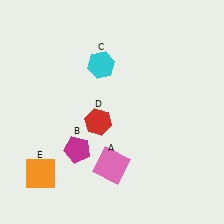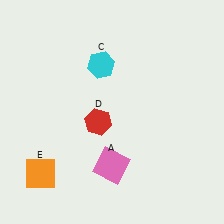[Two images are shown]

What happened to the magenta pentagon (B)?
The magenta pentagon (B) was removed in Image 2. It was in the bottom-left area of Image 1.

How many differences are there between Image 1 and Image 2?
There is 1 difference between the two images.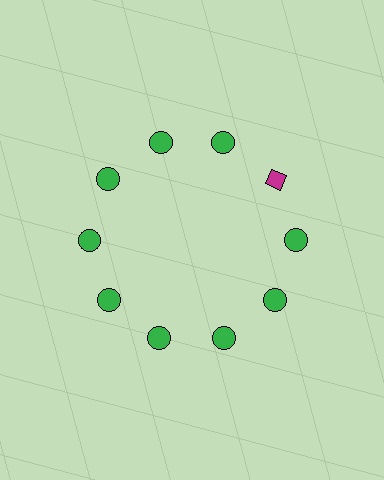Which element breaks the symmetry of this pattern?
The magenta diamond at roughly the 2 o'clock position breaks the symmetry. All other shapes are green circles.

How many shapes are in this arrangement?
There are 10 shapes arranged in a ring pattern.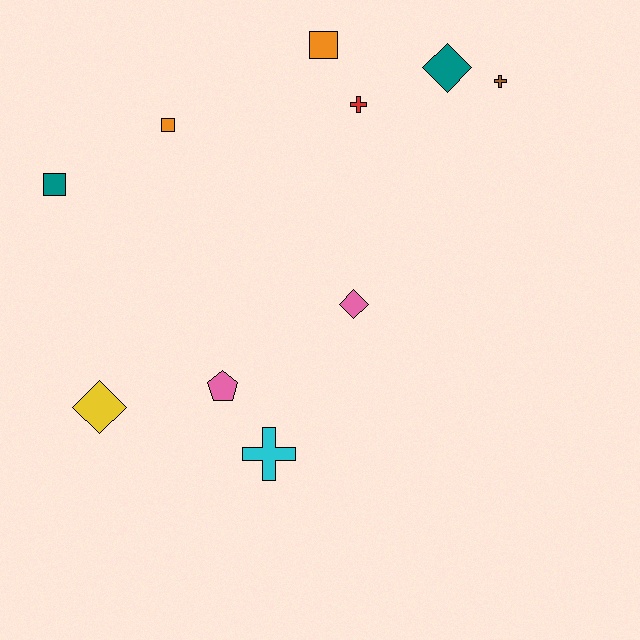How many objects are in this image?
There are 10 objects.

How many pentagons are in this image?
There is 1 pentagon.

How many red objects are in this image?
There is 1 red object.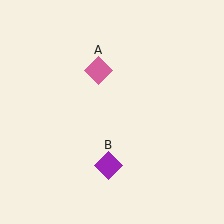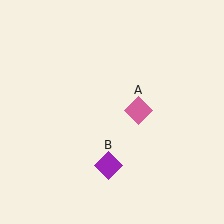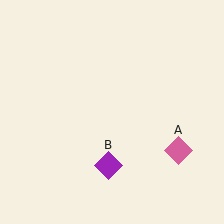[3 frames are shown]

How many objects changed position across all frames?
1 object changed position: pink diamond (object A).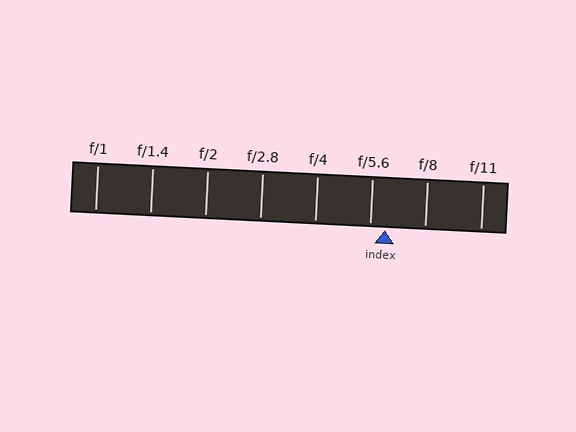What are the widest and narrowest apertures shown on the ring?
The widest aperture shown is f/1 and the narrowest is f/11.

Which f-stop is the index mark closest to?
The index mark is closest to f/5.6.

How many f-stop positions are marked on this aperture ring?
There are 8 f-stop positions marked.